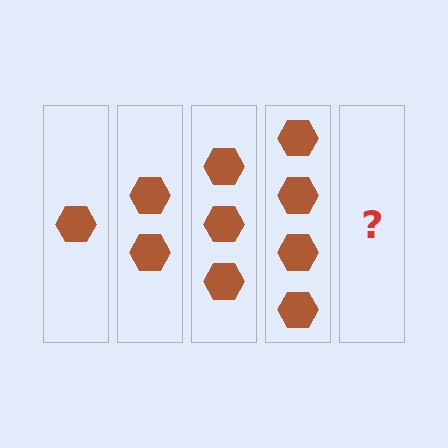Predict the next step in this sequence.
The next step is 5 hexagons.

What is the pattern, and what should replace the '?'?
The pattern is that each step adds one more hexagon. The '?' should be 5 hexagons.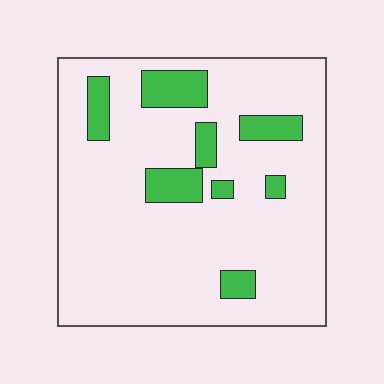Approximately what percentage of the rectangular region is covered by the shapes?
Approximately 15%.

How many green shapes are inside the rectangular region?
8.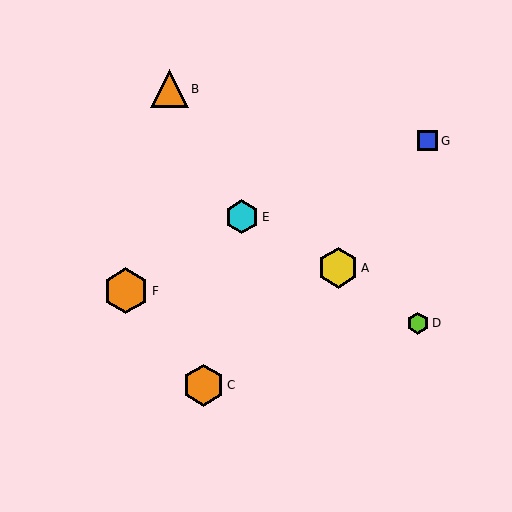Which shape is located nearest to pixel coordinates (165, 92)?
The orange triangle (labeled B) at (170, 89) is nearest to that location.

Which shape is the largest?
The orange hexagon (labeled F) is the largest.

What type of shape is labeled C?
Shape C is an orange hexagon.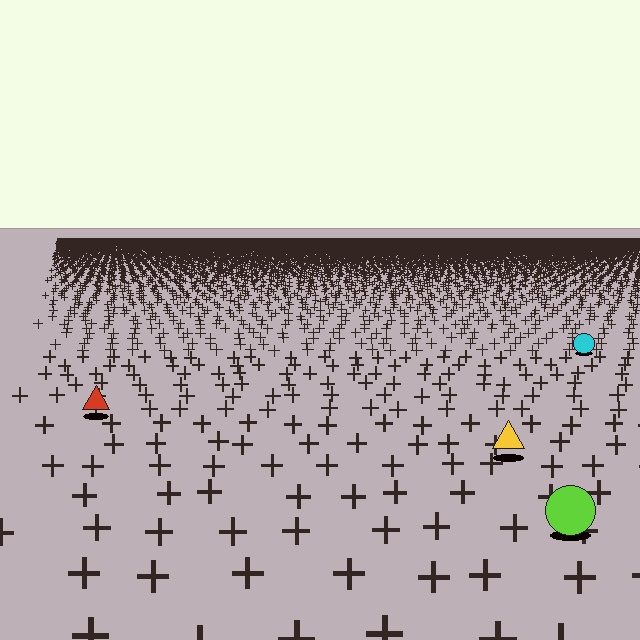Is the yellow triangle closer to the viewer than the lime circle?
No. The lime circle is closer — you can tell from the texture gradient: the ground texture is coarser near it.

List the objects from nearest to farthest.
From nearest to farthest: the lime circle, the yellow triangle, the red triangle, the cyan circle.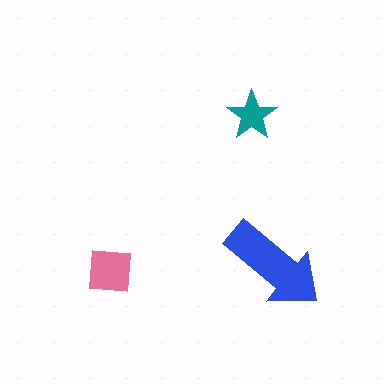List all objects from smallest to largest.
The teal star, the pink square, the blue arrow.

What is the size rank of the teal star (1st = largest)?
3rd.